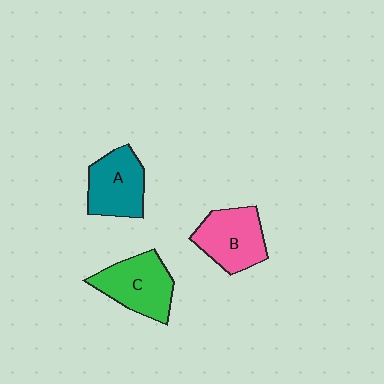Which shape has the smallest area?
Shape A (teal).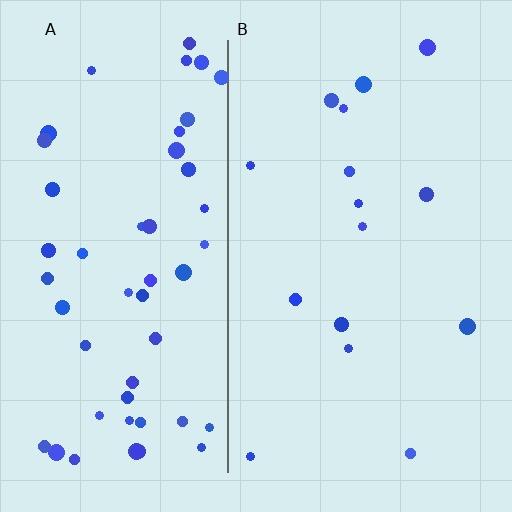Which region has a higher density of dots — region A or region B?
A (the left).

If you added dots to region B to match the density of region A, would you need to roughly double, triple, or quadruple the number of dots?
Approximately triple.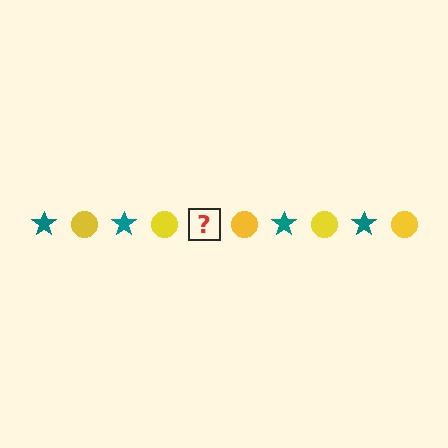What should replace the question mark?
The question mark should be replaced with a teal star.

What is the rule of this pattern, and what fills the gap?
The rule is that the pattern alternates between teal star and yellow circle. The gap should be filled with a teal star.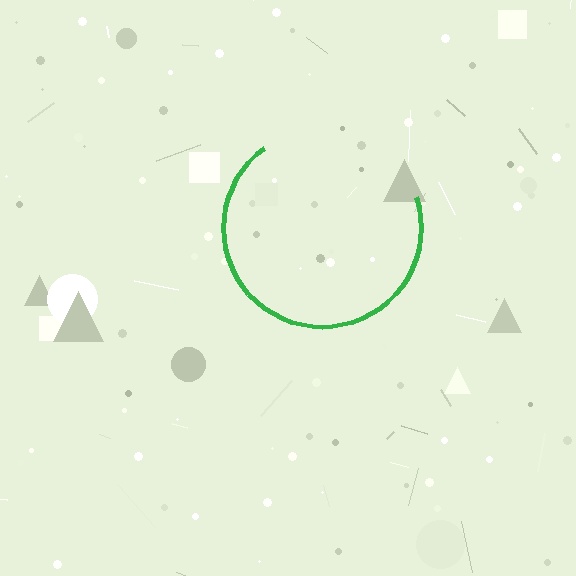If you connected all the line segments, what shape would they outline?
They would outline a circle.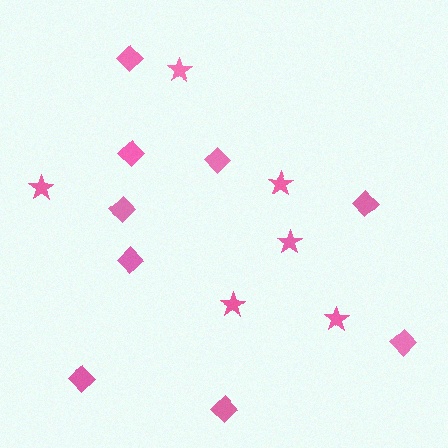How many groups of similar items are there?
There are 2 groups: one group of diamonds (9) and one group of stars (6).